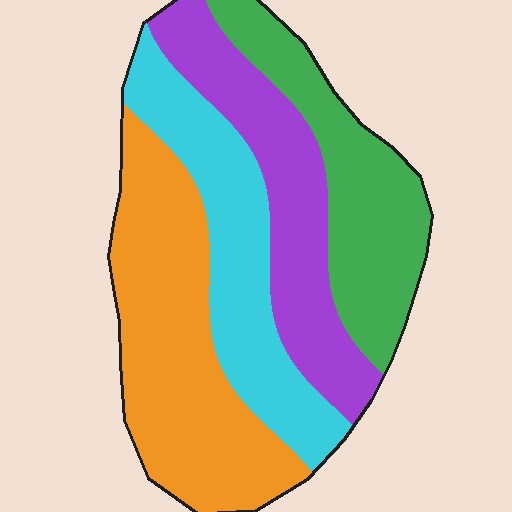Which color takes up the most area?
Orange, at roughly 30%.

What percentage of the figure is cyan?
Cyan covers about 25% of the figure.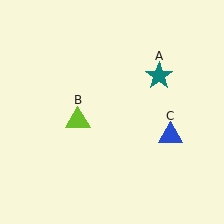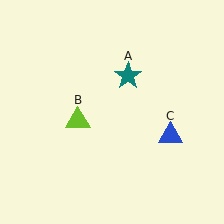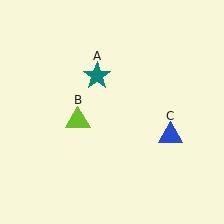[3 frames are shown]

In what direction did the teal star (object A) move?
The teal star (object A) moved left.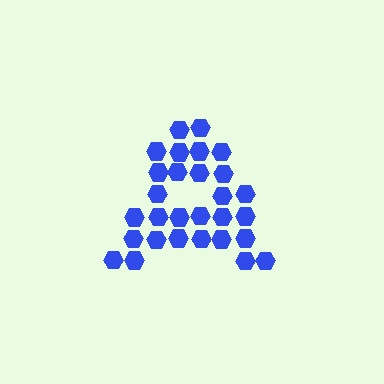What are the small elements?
The small elements are hexagons.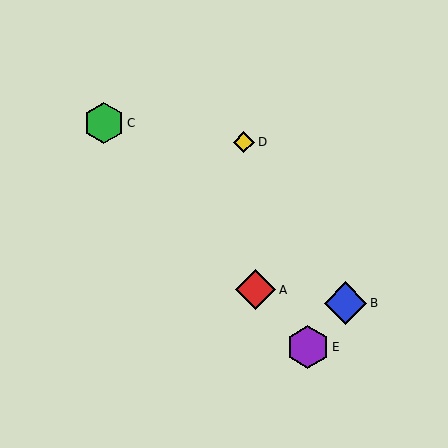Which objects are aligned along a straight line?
Objects A, C, E are aligned along a straight line.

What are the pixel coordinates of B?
Object B is at (346, 303).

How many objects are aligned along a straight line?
3 objects (A, C, E) are aligned along a straight line.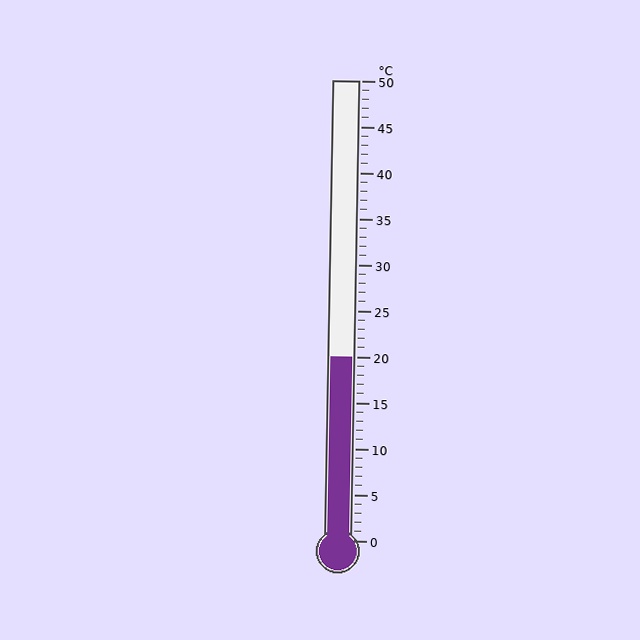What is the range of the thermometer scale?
The thermometer scale ranges from 0°C to 50°C.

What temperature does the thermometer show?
The thermometer shows approximately 20°C.